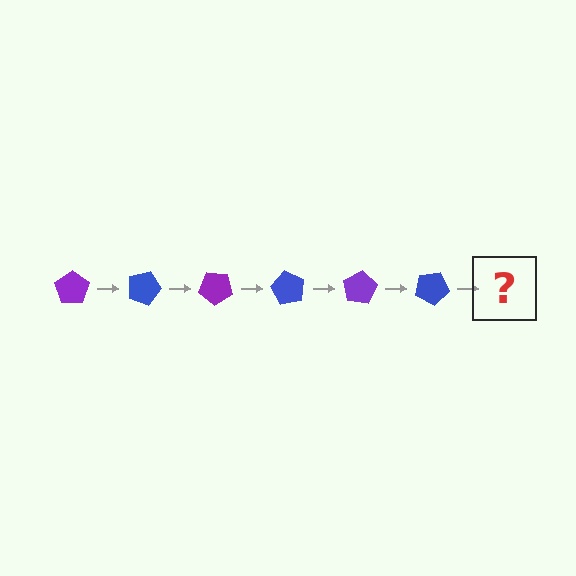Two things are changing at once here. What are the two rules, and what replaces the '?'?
The two rules are that it rotates 20 degrees each step and the color cycles through purple and blue. The '?' should be a purple pentagon, rotated 120 degrees from the start.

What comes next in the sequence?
The next element should be a purple pentagon, rotated 120 degrees from the start.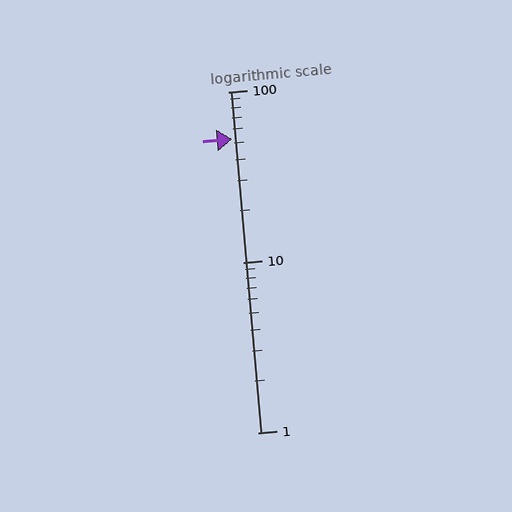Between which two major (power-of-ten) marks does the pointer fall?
The pointer is between 10 and 100.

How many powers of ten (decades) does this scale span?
The scale spans 2 decades, from 1 to 100.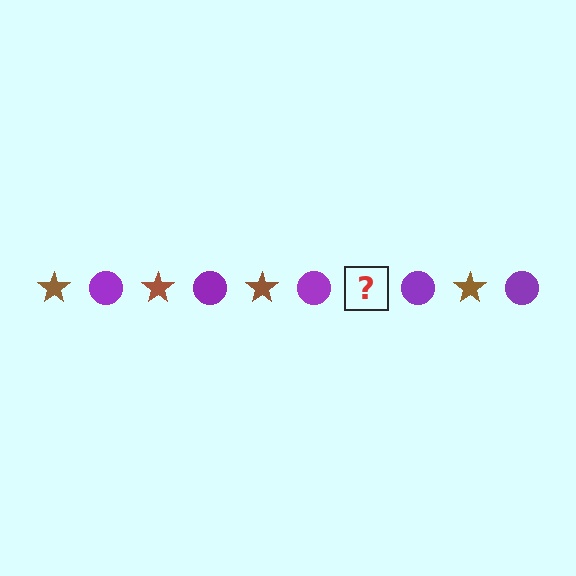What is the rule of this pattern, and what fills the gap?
The rule is that the pattern alternates between brown star and purple circle. The gap should be filled with a brown star.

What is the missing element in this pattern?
The missing element is a brown star.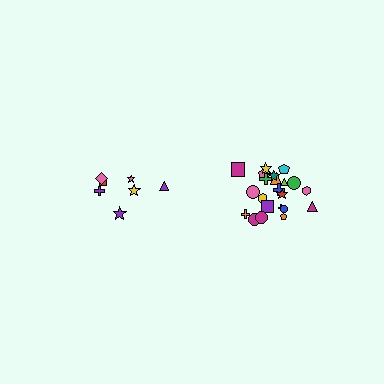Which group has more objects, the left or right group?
The right group.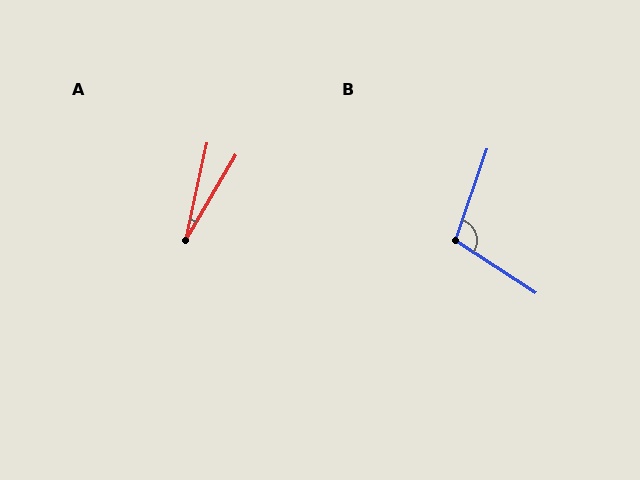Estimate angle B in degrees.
Approximately 104 degrees.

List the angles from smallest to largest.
A (18°), B (104°).